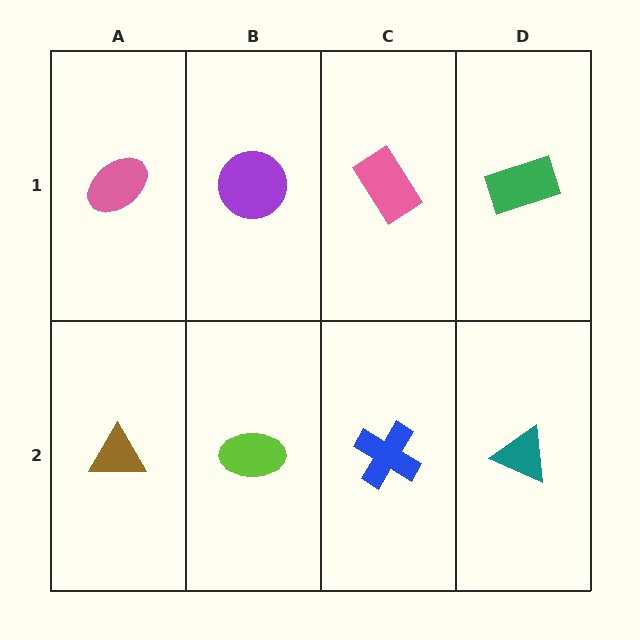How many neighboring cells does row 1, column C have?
3.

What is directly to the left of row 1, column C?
A purple circle.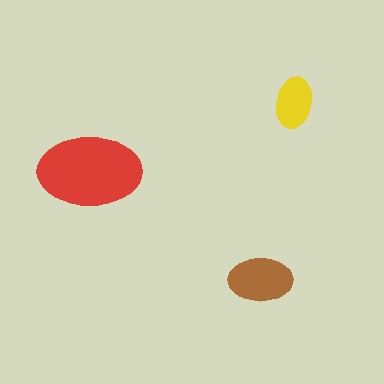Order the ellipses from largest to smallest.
the red one, the brown one, the yellow one.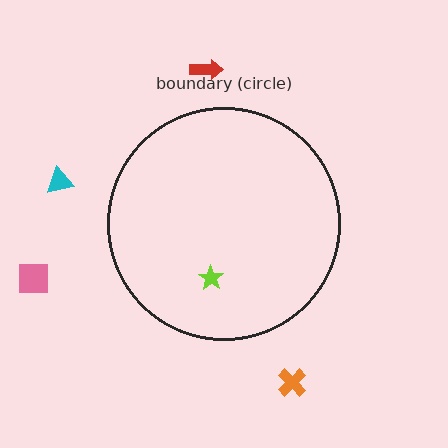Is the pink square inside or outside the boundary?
Outside.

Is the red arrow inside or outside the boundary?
Outside.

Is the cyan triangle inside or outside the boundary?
Outside.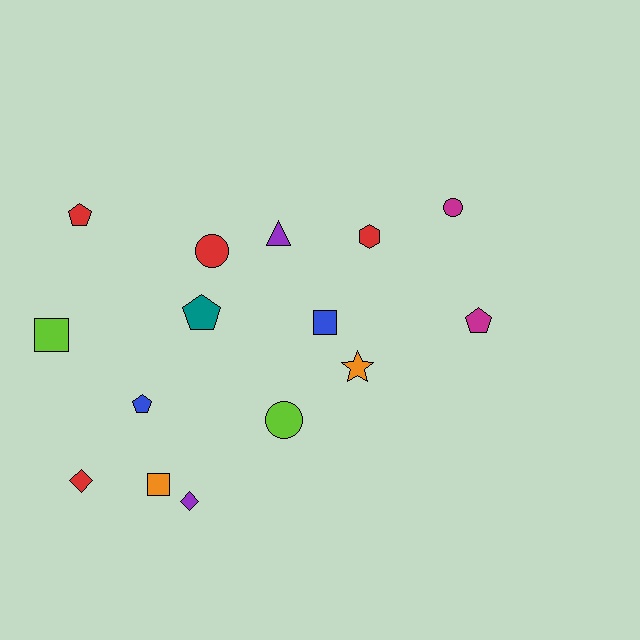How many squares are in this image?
There are 3 squares.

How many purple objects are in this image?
There are 2 purple objects.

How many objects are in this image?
There are 15 objects.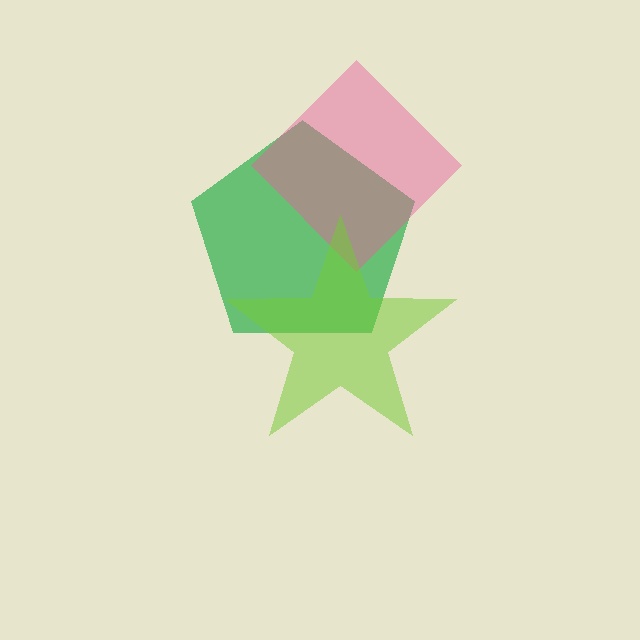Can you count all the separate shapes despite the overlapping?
Yes, there are 3 separate shapes.